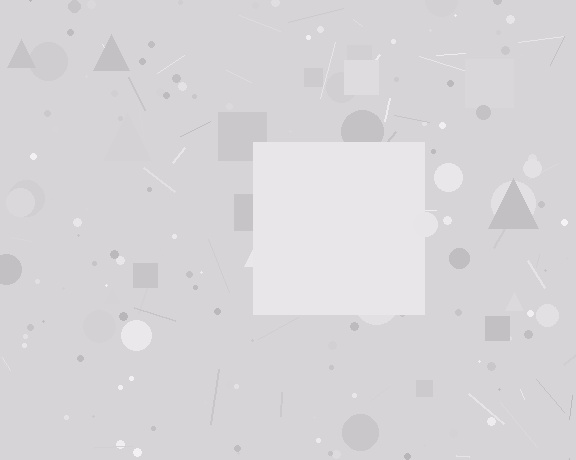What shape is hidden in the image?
A square is hidden in the image.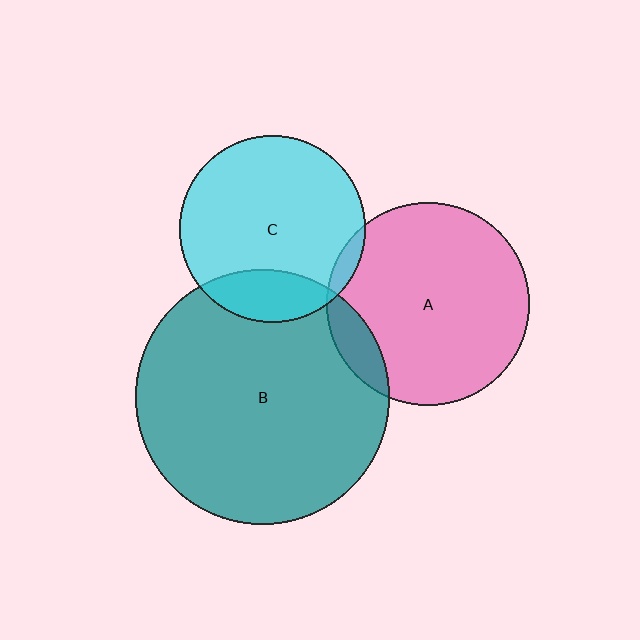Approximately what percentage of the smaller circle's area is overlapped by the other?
Approximately 5%.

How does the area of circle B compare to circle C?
Approximately 1.9 times.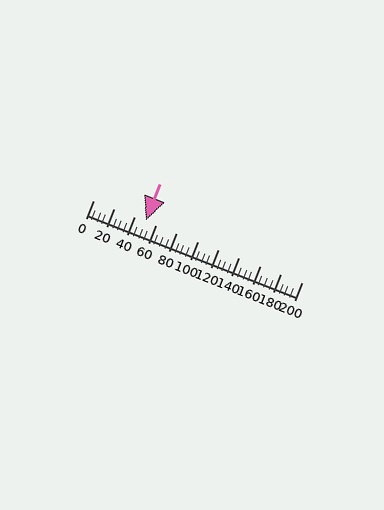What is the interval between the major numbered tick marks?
The major tick marks are spaced 20 units apart.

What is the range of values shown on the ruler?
The ruler shows values from 0 to 200.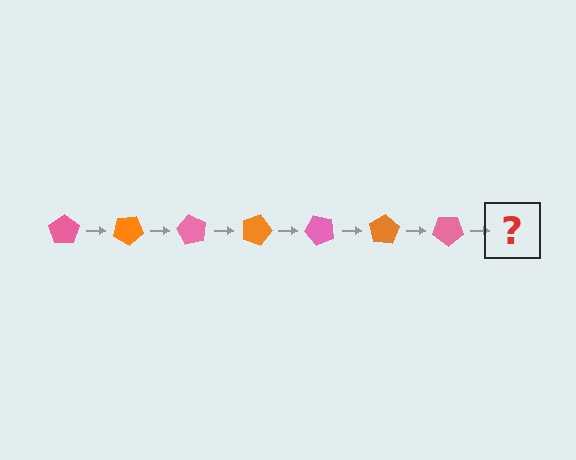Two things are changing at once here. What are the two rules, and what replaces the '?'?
The two rules are that it rotates 30 degrees each step and the color cycles through pink and orange. The '?' should be an orange pentagon, rotated 210 degrees from the start.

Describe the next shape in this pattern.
It should be an orange pentagon, rotated 210 degrees from the start.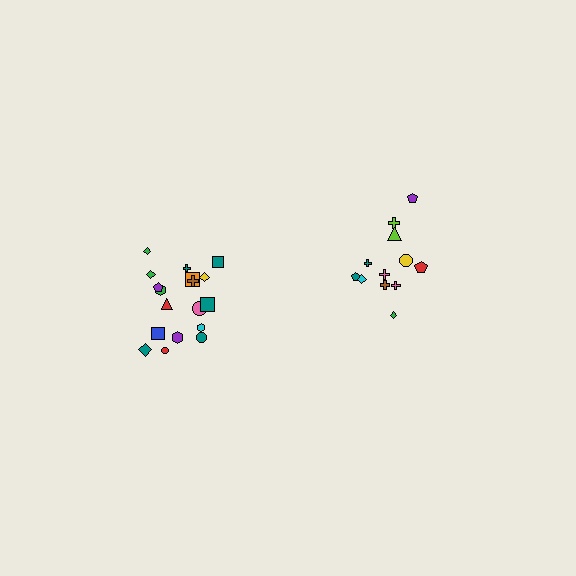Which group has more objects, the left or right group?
The left group.